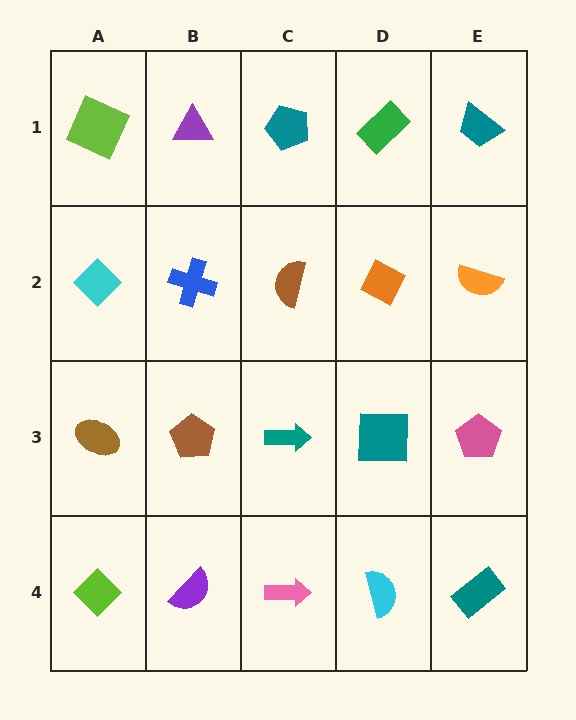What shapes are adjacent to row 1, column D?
An orange diamond (row 2, column D), a teal pentagon (row 1, column C), a teal trapezoid (row 1, column E).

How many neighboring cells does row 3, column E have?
3.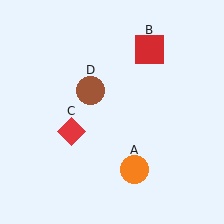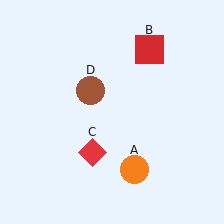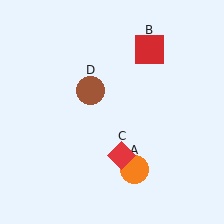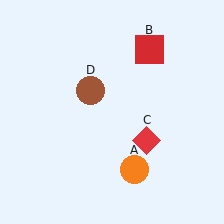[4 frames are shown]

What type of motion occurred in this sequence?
The red diamond (object C) rotated counterclockwise around the center of the scene.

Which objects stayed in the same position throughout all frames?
Orange circle (object A) and red square (object B) and brown circle (object D) remained stationary.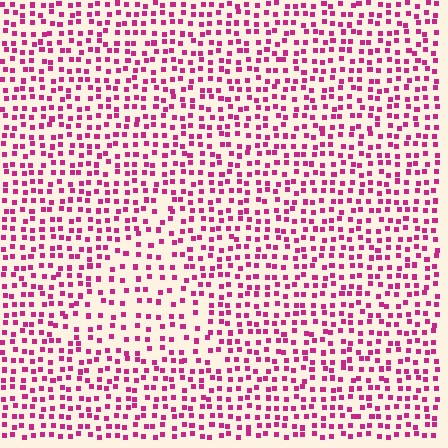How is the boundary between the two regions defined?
The boundary is defined by a change in element density (approximately 1.6x ratio). All elements are the same color, size, and shape.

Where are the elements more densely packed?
The elements are more densely packed outside the triangle boundary.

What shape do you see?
I see a triangle.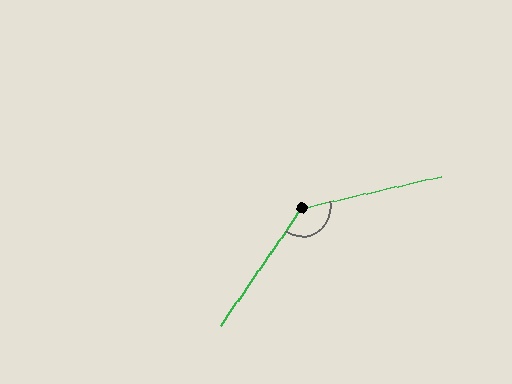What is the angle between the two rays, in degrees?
Approximately 137 degrees.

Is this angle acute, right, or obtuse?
It is obtuse.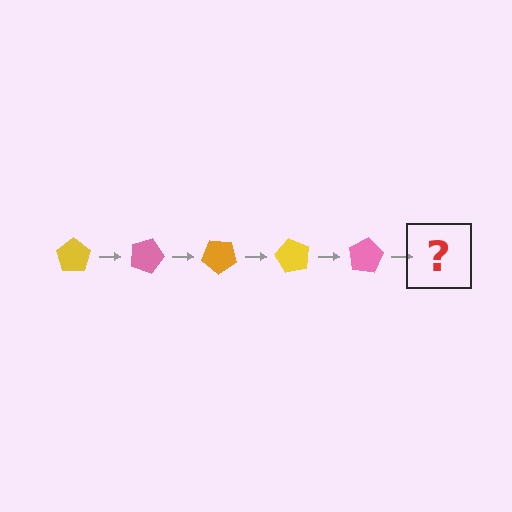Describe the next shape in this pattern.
It should be an orange pentagon, rotated 100 degrees from the start.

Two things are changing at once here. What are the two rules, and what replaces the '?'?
The two rules are that it rotates 20 degrees each step and the color cycles through yellow, pink, and orange. The '?' should be an orange pentagon, rotated 100 degrees from the start.